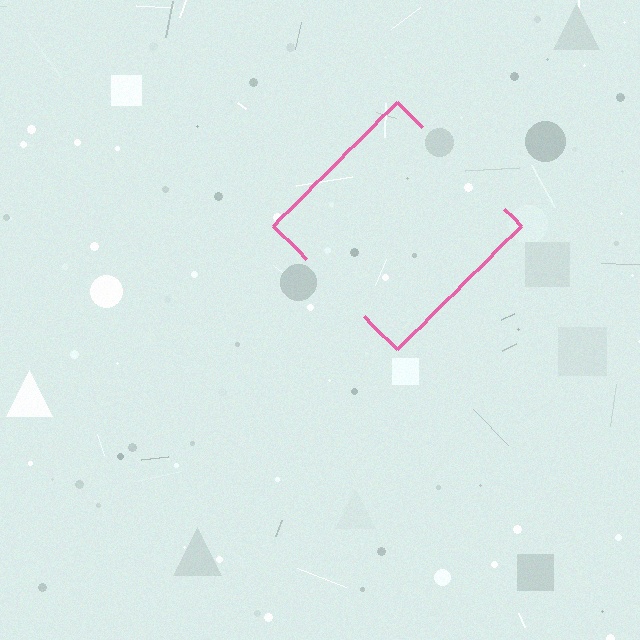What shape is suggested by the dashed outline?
The dashed outline suggests a diamond.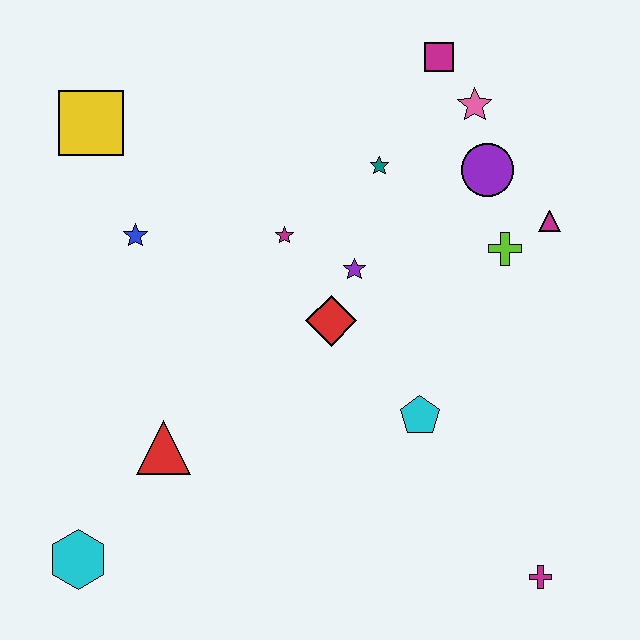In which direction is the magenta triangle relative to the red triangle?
The magenta triangle is to the right of the red triangle.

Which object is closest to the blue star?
The yellow square is closest to the blue star.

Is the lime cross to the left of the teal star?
No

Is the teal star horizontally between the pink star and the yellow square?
Yes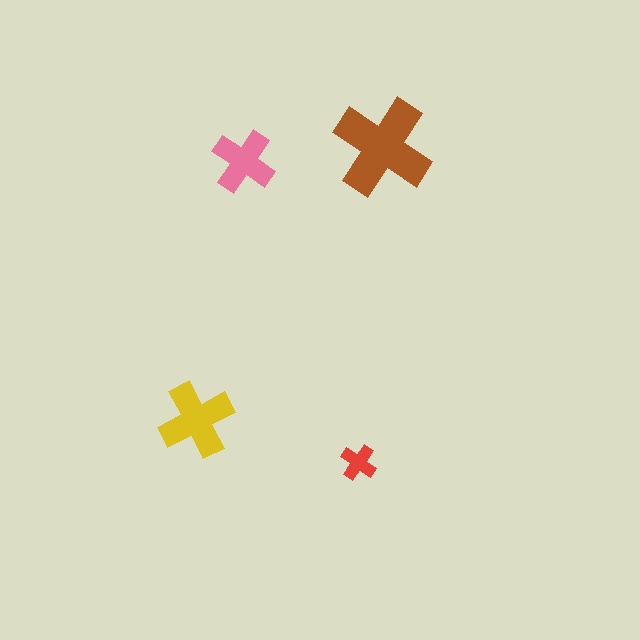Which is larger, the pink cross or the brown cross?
The brown one.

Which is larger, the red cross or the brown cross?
The brown one.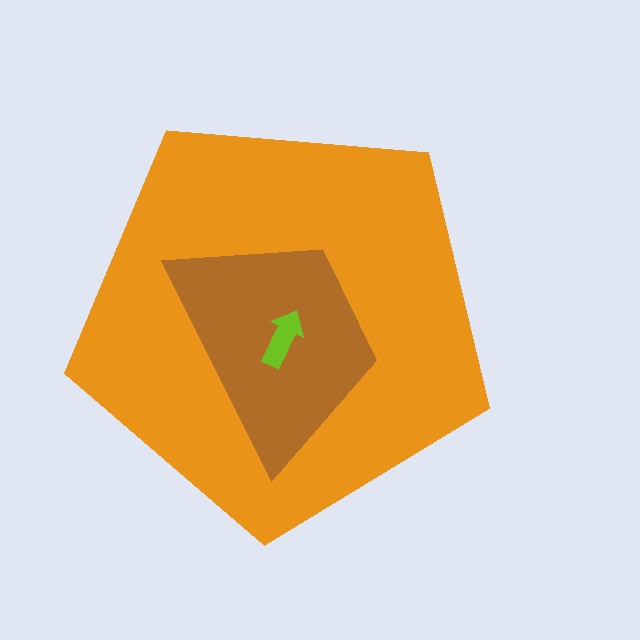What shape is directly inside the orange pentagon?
The brown trapezoid.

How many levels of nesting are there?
3.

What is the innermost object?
The lime arrow.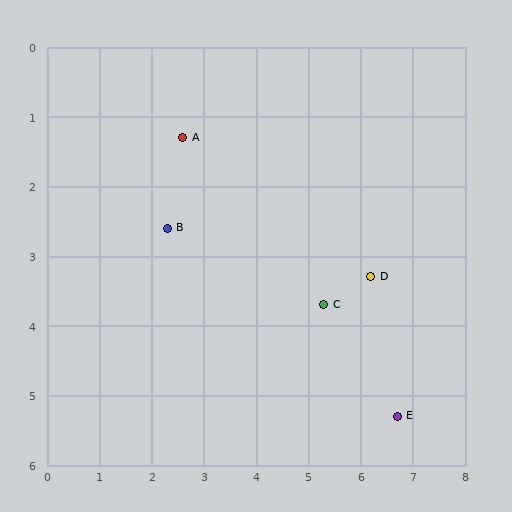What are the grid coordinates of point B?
Point B is at approximately (2.3, 2.6).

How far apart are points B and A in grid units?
Points B and A are about 1.3 grid units apart.